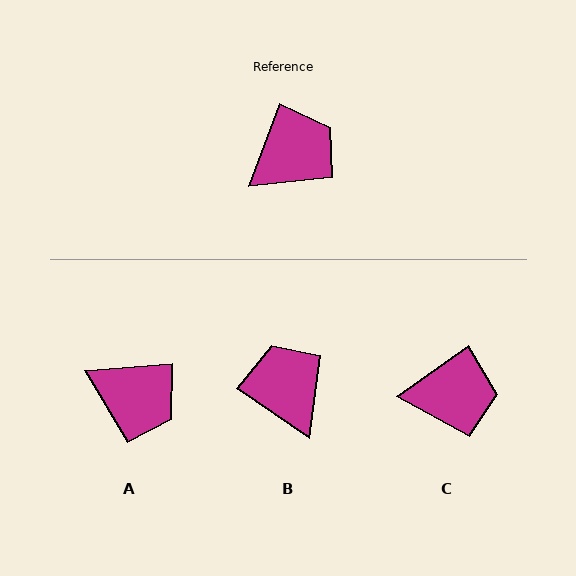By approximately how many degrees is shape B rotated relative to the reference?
Approximately 76 degrees counter-clockwise.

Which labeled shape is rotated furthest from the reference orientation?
B, about 76 degrees away.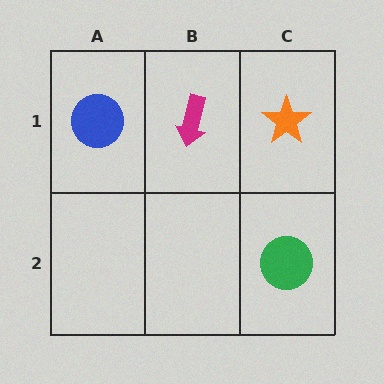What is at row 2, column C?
A green circle.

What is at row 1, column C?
An orange star.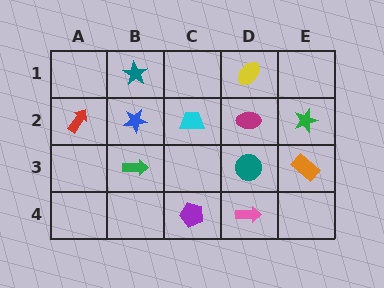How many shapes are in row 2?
5 shapes.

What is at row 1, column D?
A yellow ellipse.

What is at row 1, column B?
A teal star.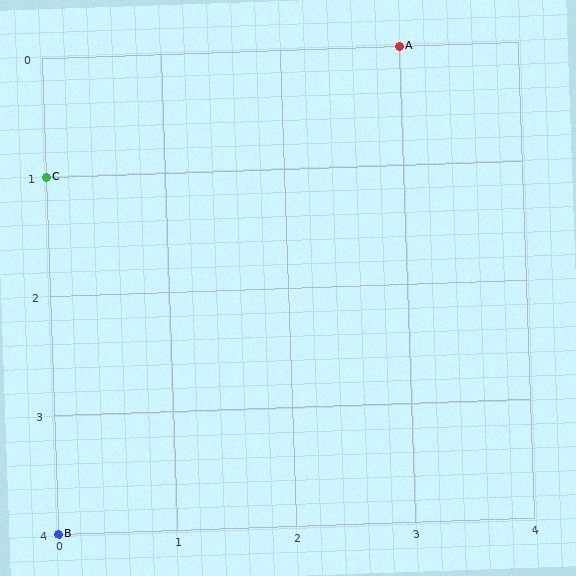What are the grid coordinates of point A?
Point A is at grid coordinates (3, 0).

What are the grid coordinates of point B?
Point B is at grid coordinates (0, 4).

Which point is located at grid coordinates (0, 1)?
Point C is at (0, 1).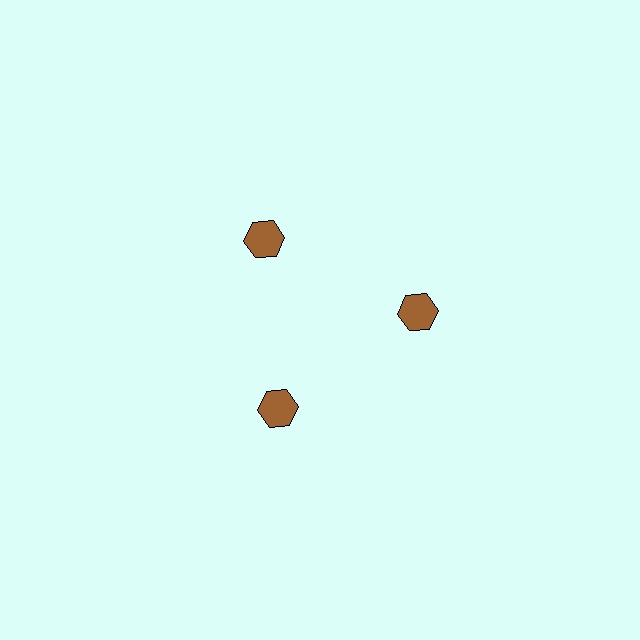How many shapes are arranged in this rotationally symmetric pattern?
There are 3 shapes, arranged in 3 groups of 1.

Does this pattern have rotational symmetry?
Yes, this pattern has 3-fold rotational symmetry. It looks the same after rotating 120 degrees around the center.